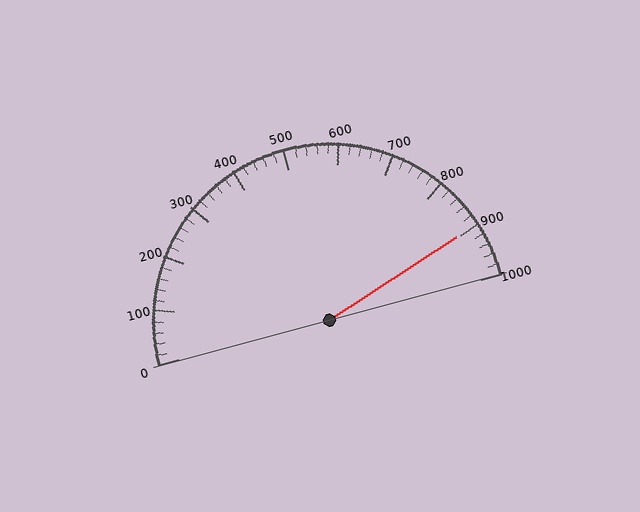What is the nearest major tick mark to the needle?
The nearest major tick mark is 900.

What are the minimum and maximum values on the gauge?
The gauge ranges from 0 to 1000.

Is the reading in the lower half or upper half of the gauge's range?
The reading is in the upper half of the range (0 to 1000).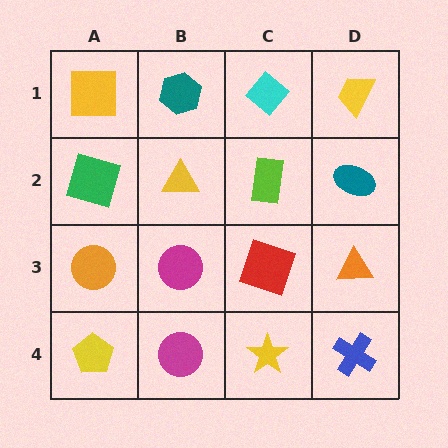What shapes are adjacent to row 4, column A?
An orange circle (row 3, column A), a magenta circle (row 4, column B).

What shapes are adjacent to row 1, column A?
A green square (row 2, column A), a teal hexagon (row 1, column B).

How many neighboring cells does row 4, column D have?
2.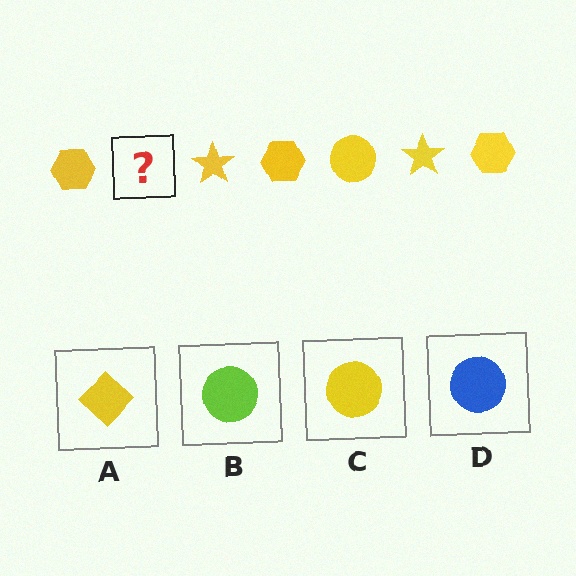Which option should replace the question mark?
Option C.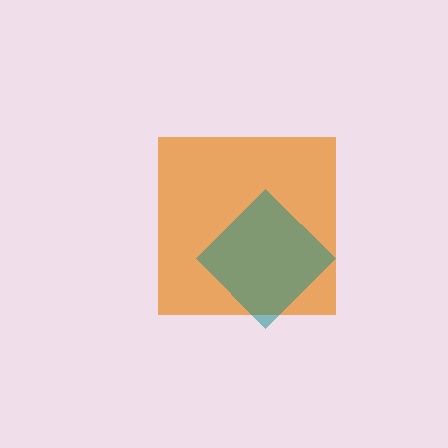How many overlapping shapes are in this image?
There are 2 overlapping shapes in the image.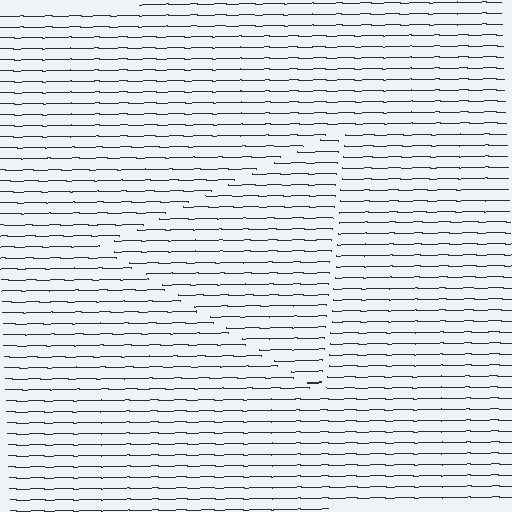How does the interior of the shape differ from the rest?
The interior of the shape contains the same grating, shifted by half a period — the contour is defined by the phase discontinuity where line-ends from the inner and outer gratings abut.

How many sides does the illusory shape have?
3 sides — the line-ends trace a triangle.